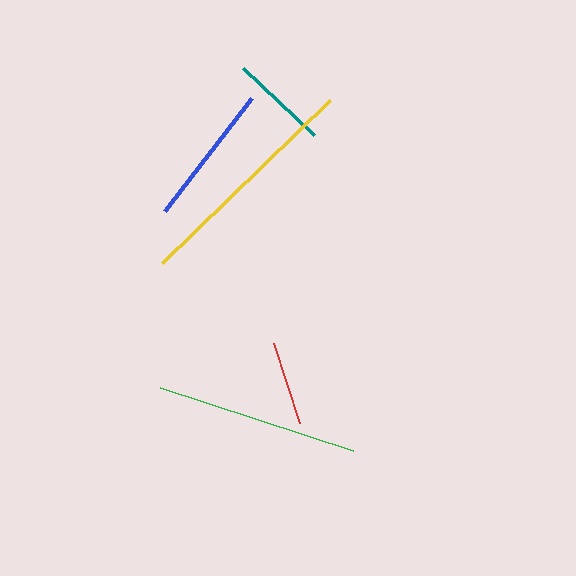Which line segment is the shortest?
The red line is the shortest at approximately 84 pixels.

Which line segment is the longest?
The yellow line is the longest at approximately 234 pixels.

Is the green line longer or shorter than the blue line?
The green line is longer than the blue line.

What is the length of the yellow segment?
The yellow segment is approximately 234 pixels long.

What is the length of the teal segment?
The teal segment is approximately 98 pixels long.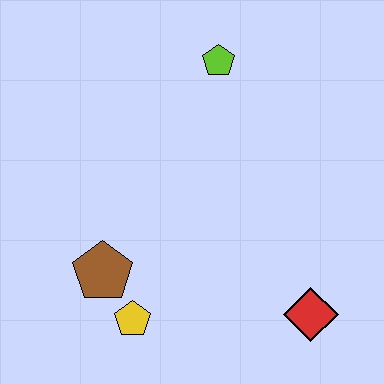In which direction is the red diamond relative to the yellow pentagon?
The red diamond is to the right of the yellow pentagon.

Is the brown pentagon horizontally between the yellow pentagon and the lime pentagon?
No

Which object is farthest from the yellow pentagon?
The lime pentagon is farthest from the yellow pentagon.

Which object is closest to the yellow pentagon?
The brown pentagon is closest to the yellow pentagon.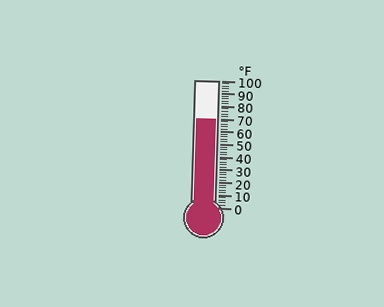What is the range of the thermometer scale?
The thermometer scale ranges from 0°F to 100°F.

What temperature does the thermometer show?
The thermometer shows approximately 70°F.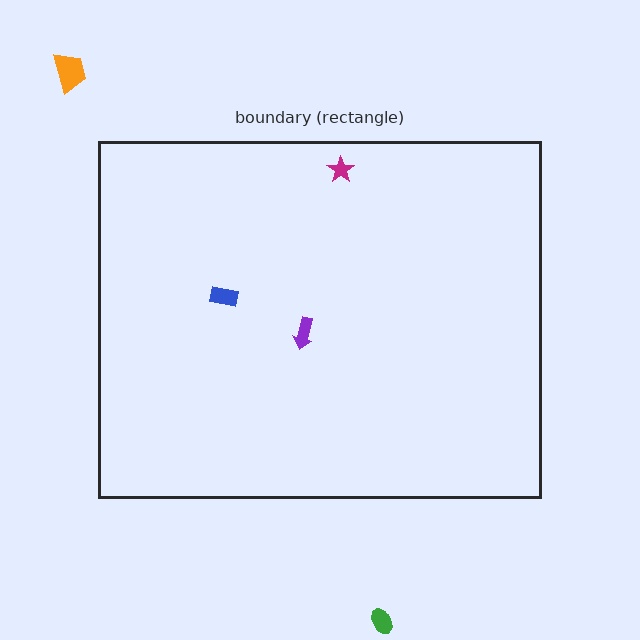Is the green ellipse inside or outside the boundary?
Outside.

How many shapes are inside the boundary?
3 inside, 2 outside.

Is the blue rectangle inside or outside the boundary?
Inside.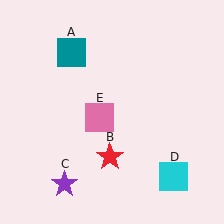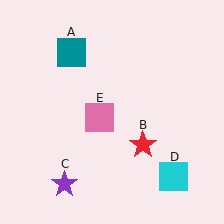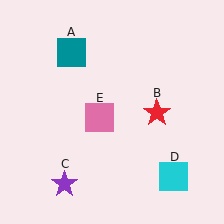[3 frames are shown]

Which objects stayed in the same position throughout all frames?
Teal square (object A) and purple star (object C) and cyan square (object D) and pink square (object E) remained stationary.